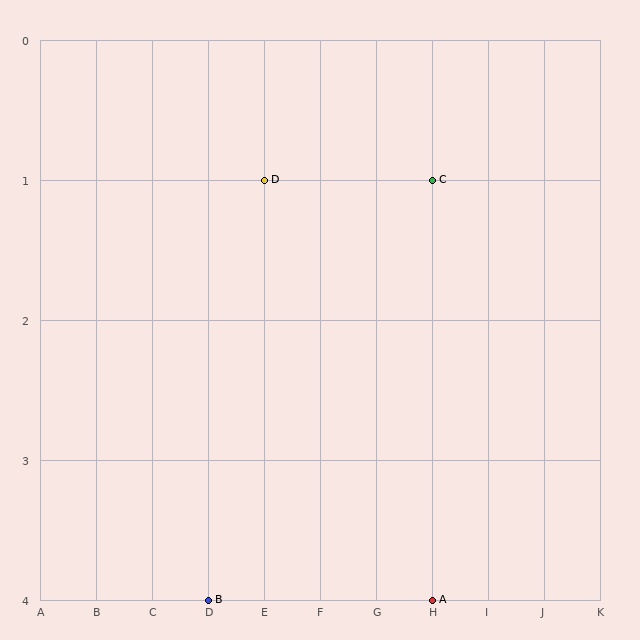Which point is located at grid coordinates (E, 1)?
Point D is at (E, 1).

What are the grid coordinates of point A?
Point A is at grid coordinates (H, 4).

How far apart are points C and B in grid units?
Points C and B are 4 columns and 3 rows apart (about 5.0 grid units diagonally).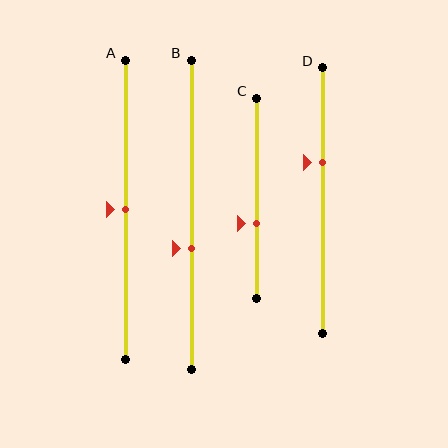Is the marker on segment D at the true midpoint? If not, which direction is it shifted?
No, the marker on segment D is shifted upward by about 14% of the segment length.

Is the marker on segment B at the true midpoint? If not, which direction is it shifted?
No, the marker on segment B is shifted downward by about 11% of the segment length.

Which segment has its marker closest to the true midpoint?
Segment A has its marker closest to the true midpoint.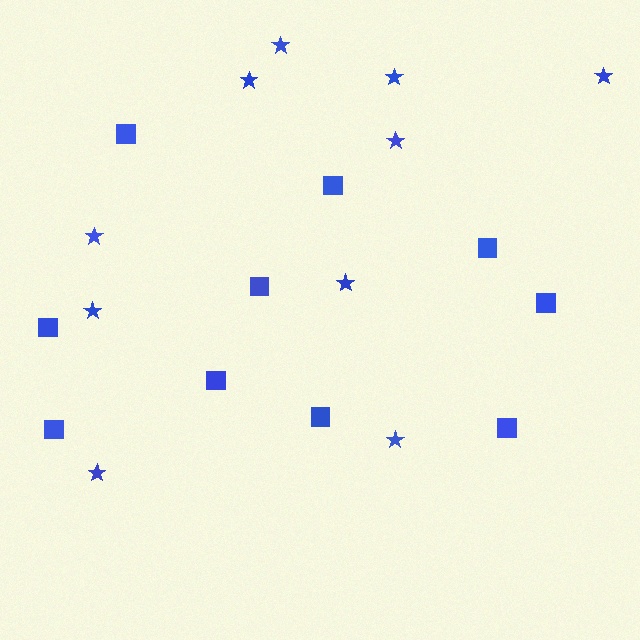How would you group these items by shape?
There are 2 groups: one group of squares (10) and one group of stars (10).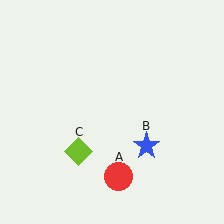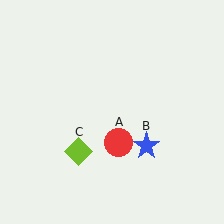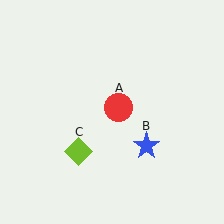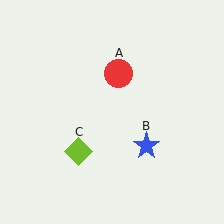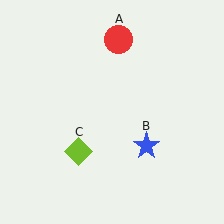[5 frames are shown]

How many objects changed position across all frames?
1 object changed position: red circle (object A).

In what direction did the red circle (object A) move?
The red circle (object A) moved up.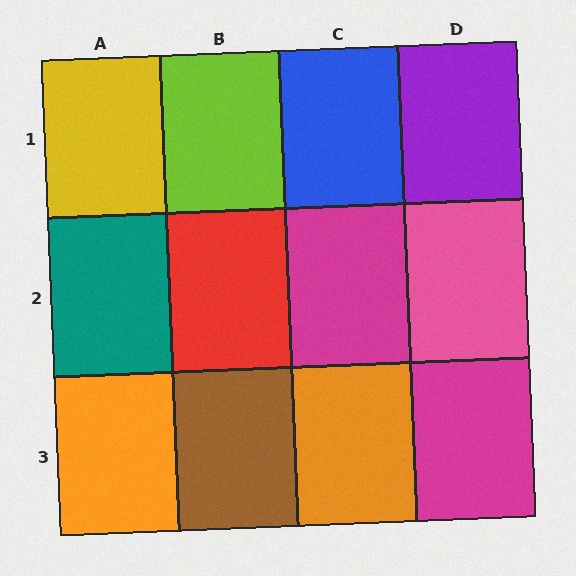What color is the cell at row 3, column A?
Orange.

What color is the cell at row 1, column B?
Lime.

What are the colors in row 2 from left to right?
Teal, red, magenta, pink.